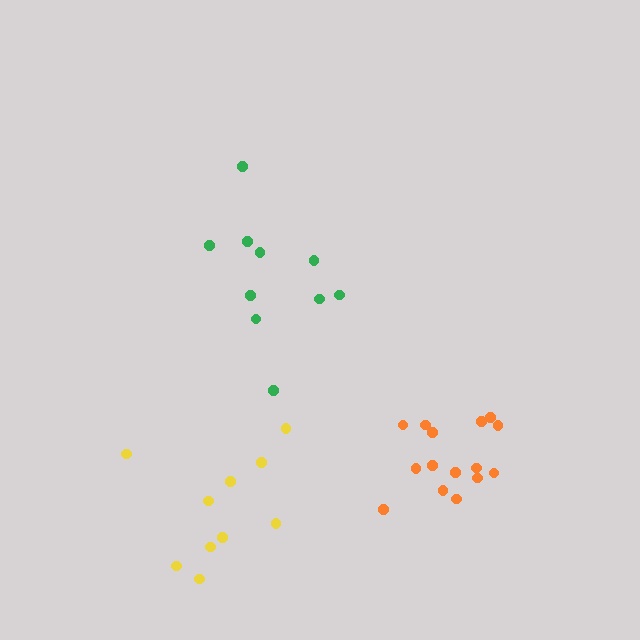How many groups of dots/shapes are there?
There are 3 groups.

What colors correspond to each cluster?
The clusters are colored: yellow, green, orange.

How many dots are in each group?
Group 1: 10 dots, Group 2: 10 dots, Group 3: 15 dots (35 total).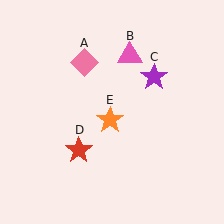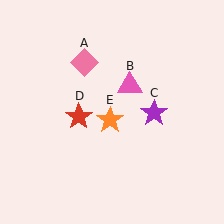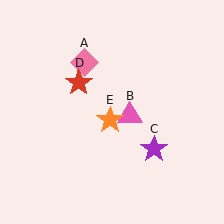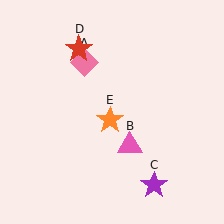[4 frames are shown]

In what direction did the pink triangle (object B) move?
The pink triangle (object B) moved down.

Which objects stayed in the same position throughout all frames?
Pink diamond (object A) and orange star (object E) remained stationary.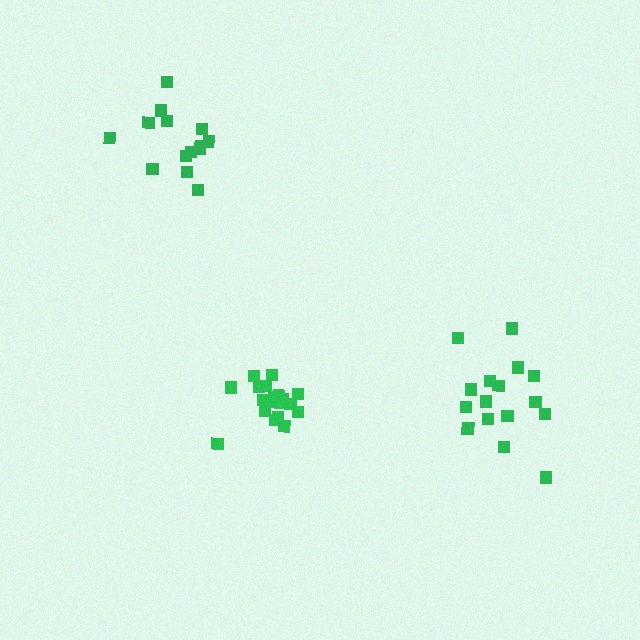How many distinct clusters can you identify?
There are 3 distinct clusters.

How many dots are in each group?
Group 1: 19 dots, Group 2: 14 dots, Group 3: 16 dots (49 total).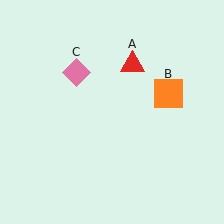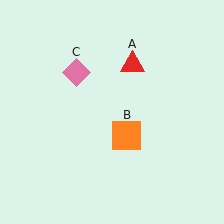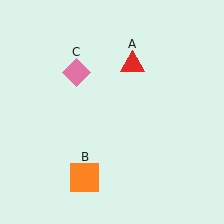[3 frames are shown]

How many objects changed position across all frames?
1 object changed position: orange square (object B).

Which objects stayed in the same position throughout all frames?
Red triangle (object A) and pink diamond (object C) remained stationary.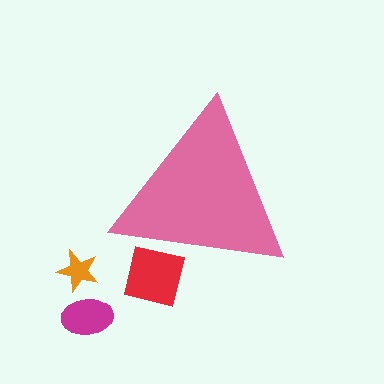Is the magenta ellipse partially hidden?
No, the magenta ellipse is fully visible.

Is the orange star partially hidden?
No, the orange star is fully visible.